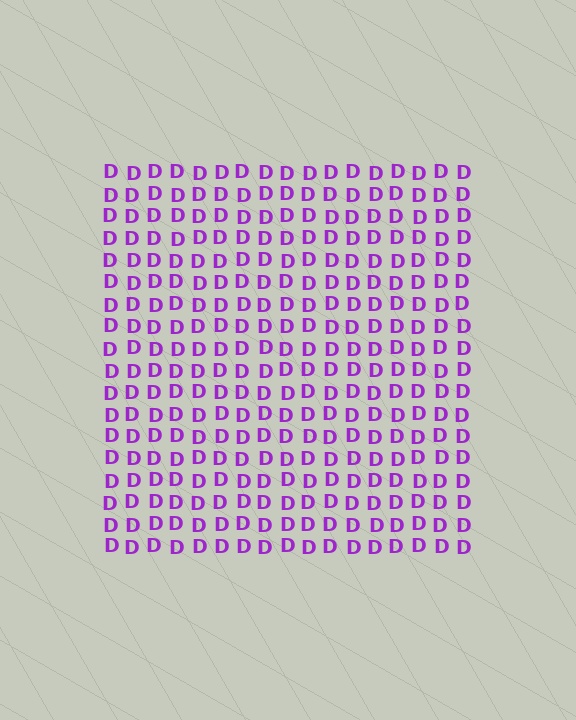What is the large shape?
The large shape is a square.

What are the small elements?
The small elements are letter D's.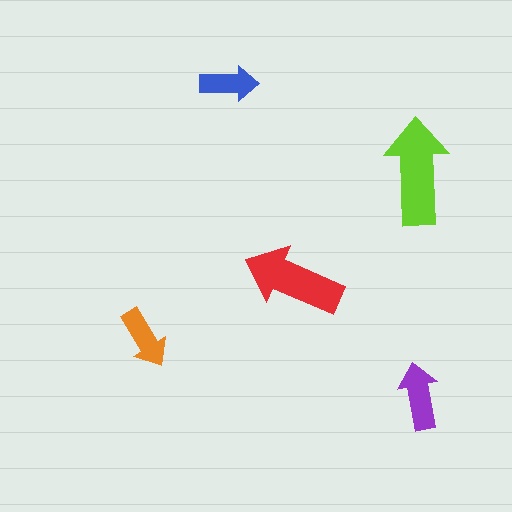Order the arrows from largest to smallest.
the lime one, the red one, the purple one, the orange one, the blue one.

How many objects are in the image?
There are 5 objects in the image.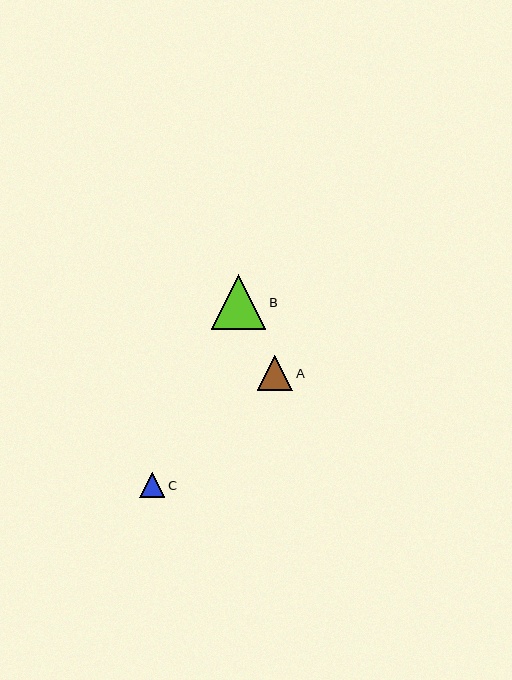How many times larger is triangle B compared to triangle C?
Triangle B is approximately 2.2 times the size of triangle C.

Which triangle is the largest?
Triangle B is the largest with a size of approximately 54 pixels.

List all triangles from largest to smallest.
From largest to smallest: B, A, C.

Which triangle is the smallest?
Triangle C is the smallest with a size of approximately 25 pixels.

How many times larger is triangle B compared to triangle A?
Triangle B is approximately 1.5 times the size of triangle A.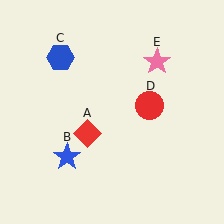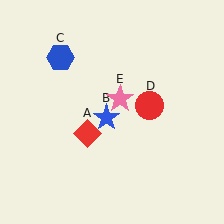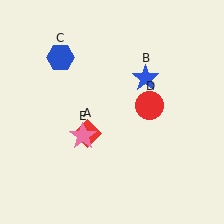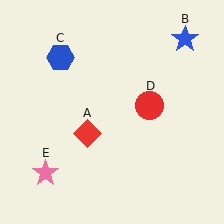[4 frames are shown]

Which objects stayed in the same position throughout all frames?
Red diamond (object A) and blue hexagon (object C) and red circle (object D) remained stationary.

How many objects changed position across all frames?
2 objects changed position: blue star (object B), pink star (object E).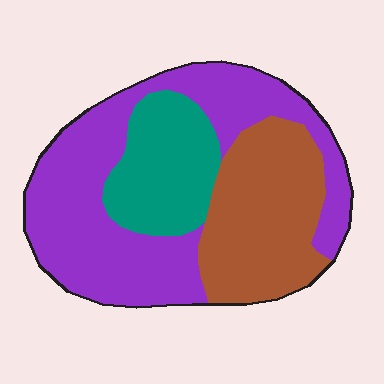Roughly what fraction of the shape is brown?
Brown covers roughly 30% of the shape.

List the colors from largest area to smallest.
From largest to smallest: purple, brown, teal.